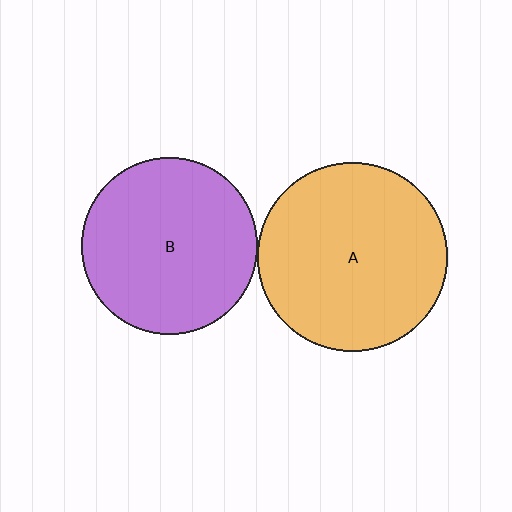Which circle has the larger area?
Circle A (orange).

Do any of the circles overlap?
No, none of the circles overlap.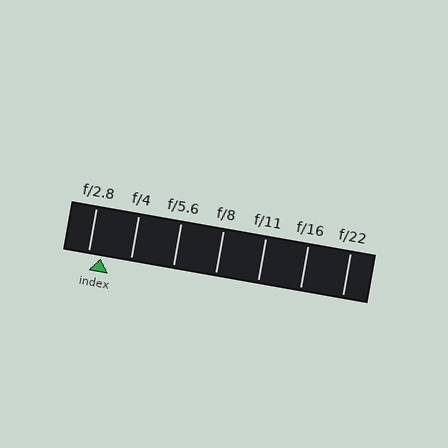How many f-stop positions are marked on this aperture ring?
There are 7 f-stop positions marked.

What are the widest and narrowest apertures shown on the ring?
The widest aperture shown is f/2.8 and the narrowest is f/22.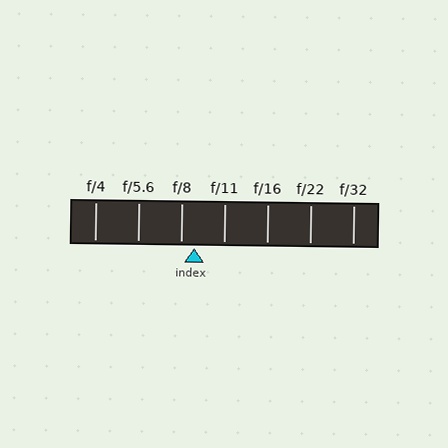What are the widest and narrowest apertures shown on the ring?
The widest aperture shown is f/4 and the narrowest is f/32.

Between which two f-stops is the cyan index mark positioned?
The index mark is between f/8 and f/11.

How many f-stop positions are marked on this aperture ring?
There are 7 f-stop positions marked.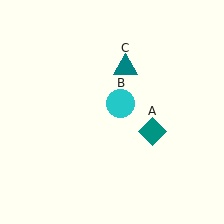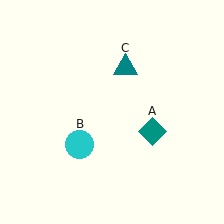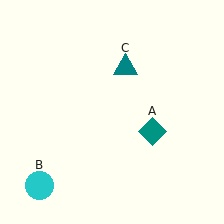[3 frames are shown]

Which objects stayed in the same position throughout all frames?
Teal diamond (object A) and teal triangle (object C) remained stationary.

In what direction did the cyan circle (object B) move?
The cyan circle (object B) moved down and to the left.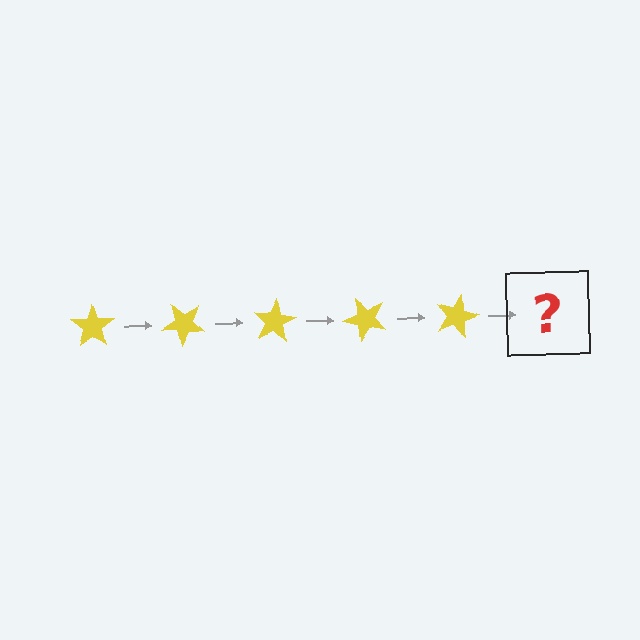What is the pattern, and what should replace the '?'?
The pattern is that the star rotates 40 degrees each step. The '?' should be a yellow star rotated 200 degrees.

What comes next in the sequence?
The next element should be a yellow star rotated 200 degrees.